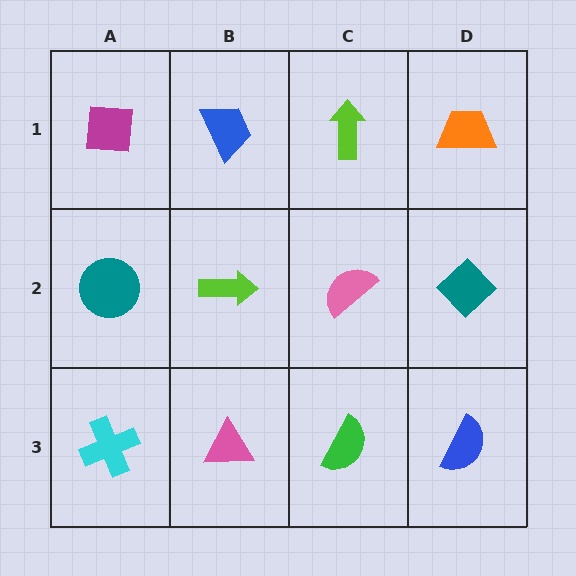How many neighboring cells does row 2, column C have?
4.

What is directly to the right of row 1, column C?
An orange trapezoid.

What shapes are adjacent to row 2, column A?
A magenta square (row 1, column A), a cyan cross (row 3, column A), a lime arrow (row 2, column B).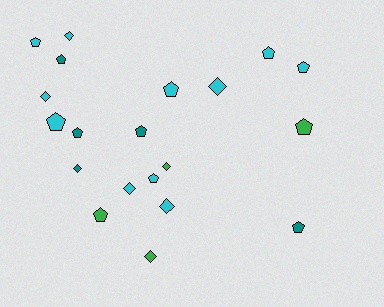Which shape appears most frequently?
Pentagon, with 12 objects.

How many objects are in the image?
There are 20 objects.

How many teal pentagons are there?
There are 4 teal pentagons.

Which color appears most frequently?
Cyan, with 11 objects.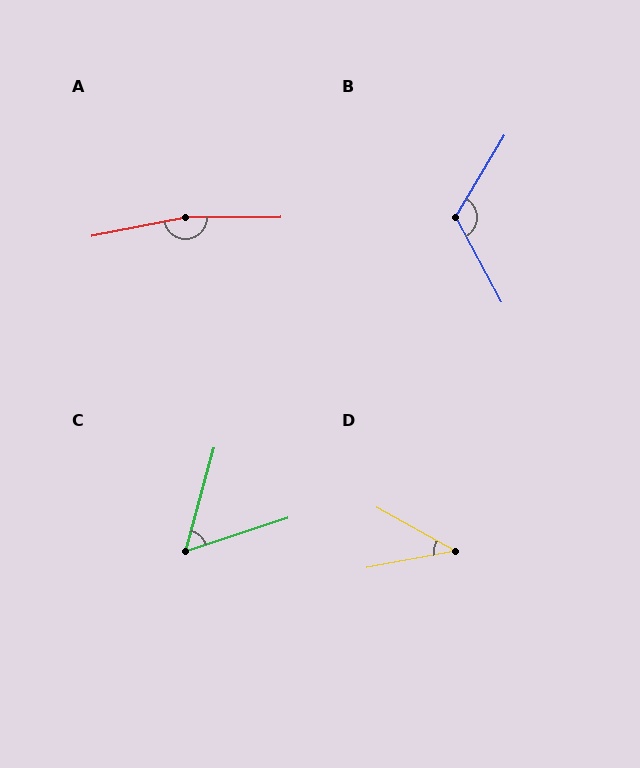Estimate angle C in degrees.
Approximately 57 degrees.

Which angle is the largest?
A, at approximately 169 degrees.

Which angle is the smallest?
D, at approximately 39 degrees.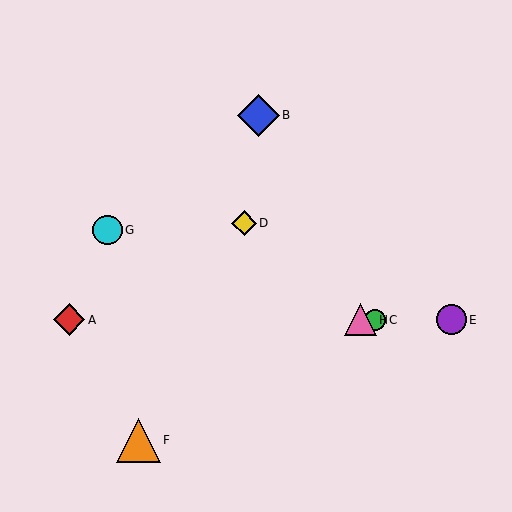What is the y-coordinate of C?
Object C is at y≈320.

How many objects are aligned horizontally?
4 objects (A, C, E, H) are aligned horizontally.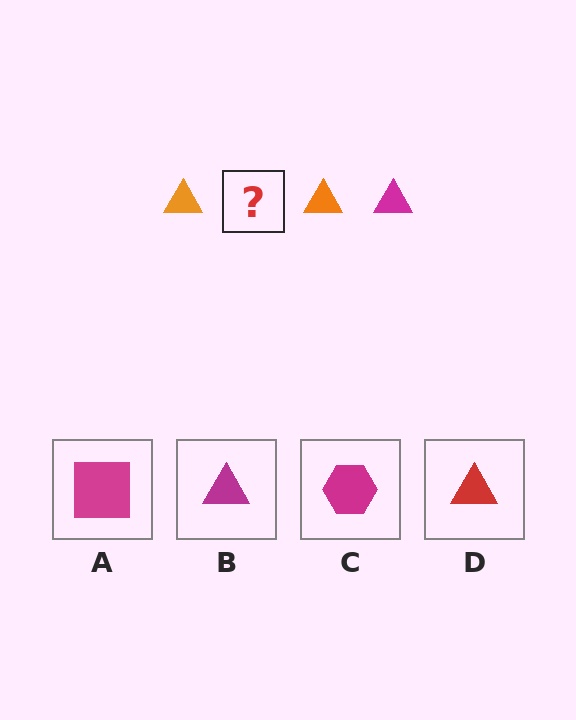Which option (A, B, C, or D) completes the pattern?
B.